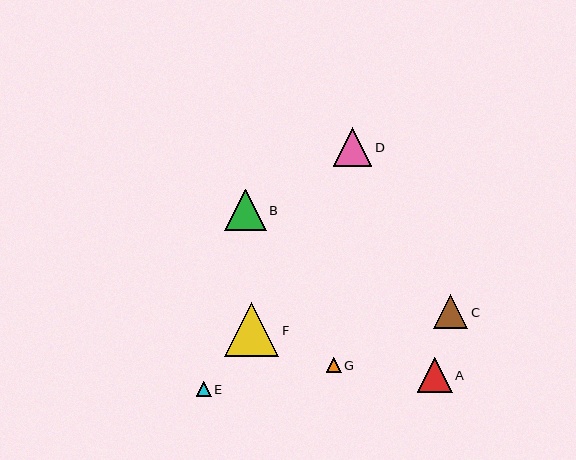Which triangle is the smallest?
Triangle G is the smallest with a size of approximately 15 pixels.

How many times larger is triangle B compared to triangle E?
Triangle B is approximately 2.8 times the size of triangle E.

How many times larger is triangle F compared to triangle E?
Triangle F is approximately 3.6 times the size of triangle E.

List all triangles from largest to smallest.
From largest to smallest: F, B, D, A, C, E, G.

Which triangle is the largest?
Triangle F is the largest with a size of approximately 54 pixels.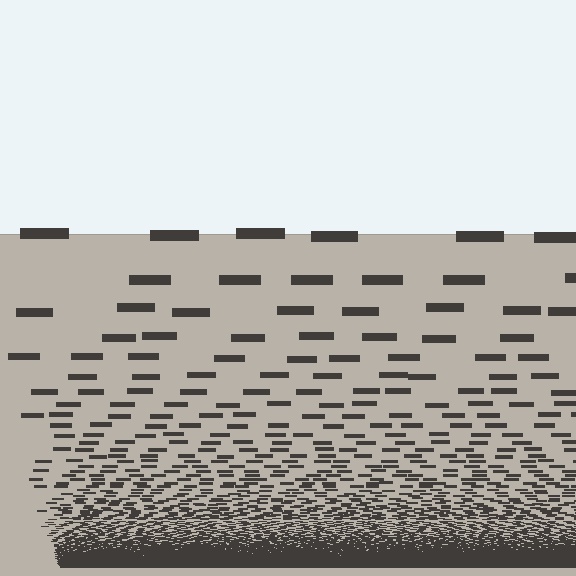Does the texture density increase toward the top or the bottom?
Density increases toward the bottom.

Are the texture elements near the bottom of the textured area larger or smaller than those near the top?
Smaller. The gradient is inverted — elements near the bottom are smaller and denser.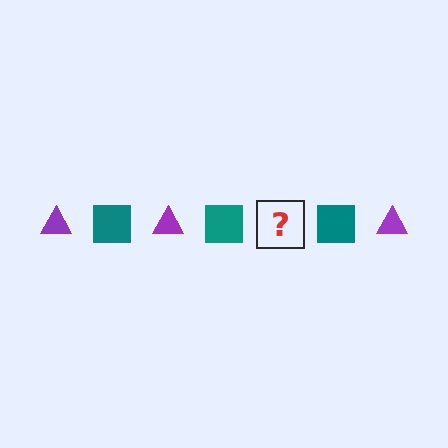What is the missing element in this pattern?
The missing element is a purple triangle.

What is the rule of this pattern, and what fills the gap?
The rule is that the pattern alternates between purple triangle and teal square. The gap should be filled with a purple triangle.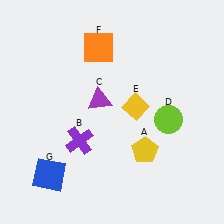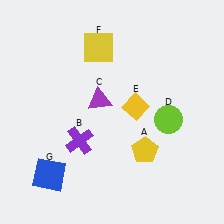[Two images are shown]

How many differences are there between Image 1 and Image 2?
There is 1 difference between the two images.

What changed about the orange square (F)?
In Image 1, F is orange. In Image 2, it changed to yellow.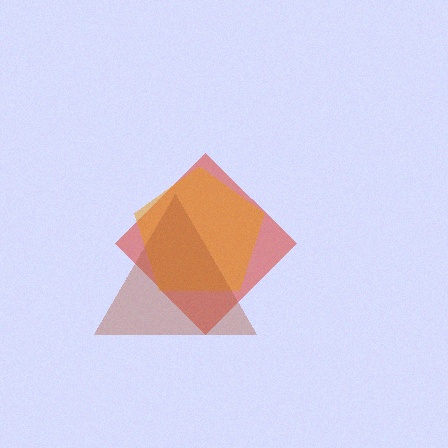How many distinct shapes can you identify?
There are 3 distinct shapes: a red diamond, an orange pentagon, a brown triangle.